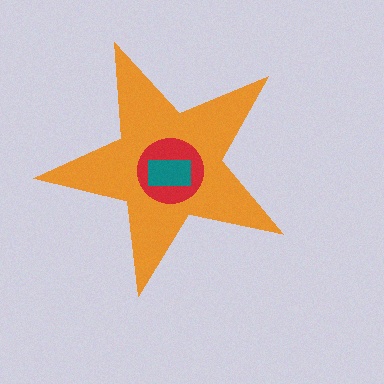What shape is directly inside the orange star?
The red circle.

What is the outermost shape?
The orange star.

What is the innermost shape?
The teal rectangle.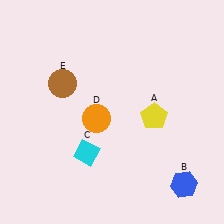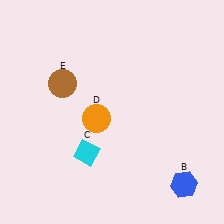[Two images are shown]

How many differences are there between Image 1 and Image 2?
There is 1 difference between the two images.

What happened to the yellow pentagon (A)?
The yellow pentagon (A) was removed in Image 2. It was in the bottom-right area of Image 1.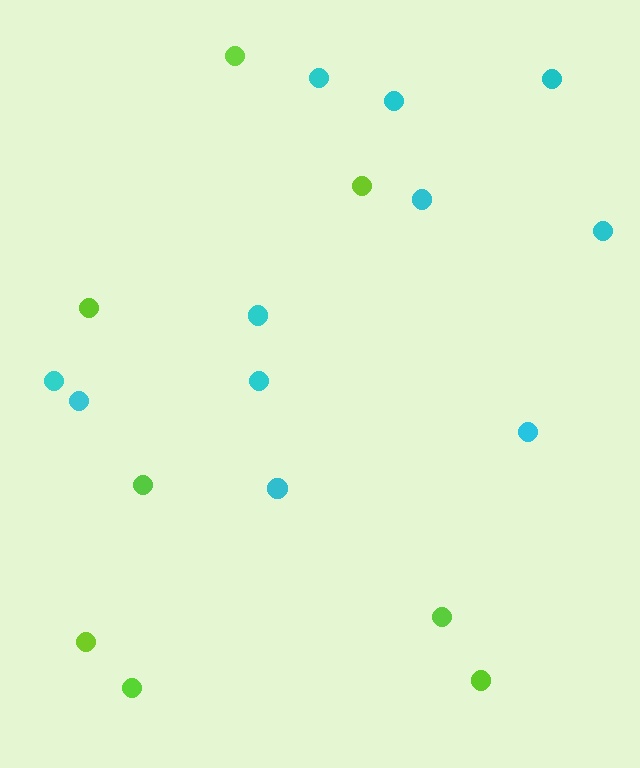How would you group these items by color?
There are 2 groups: one group of lime circles (8) and one group of cyan circles (11).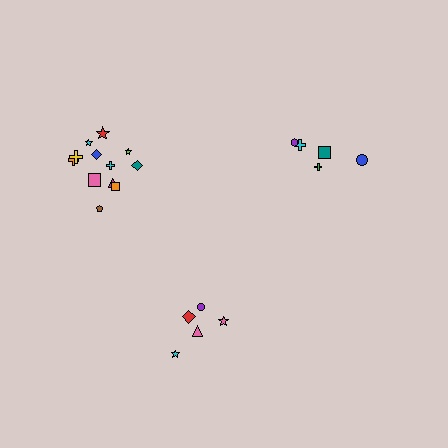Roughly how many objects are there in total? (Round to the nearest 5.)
Roughly 20 objects in total.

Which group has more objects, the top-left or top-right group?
The top-left group.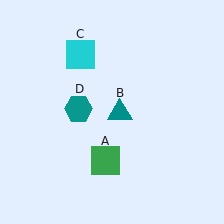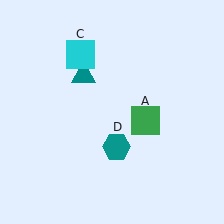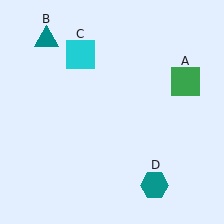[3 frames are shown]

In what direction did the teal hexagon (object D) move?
The teal hexagon (object D) moved down and to the right.